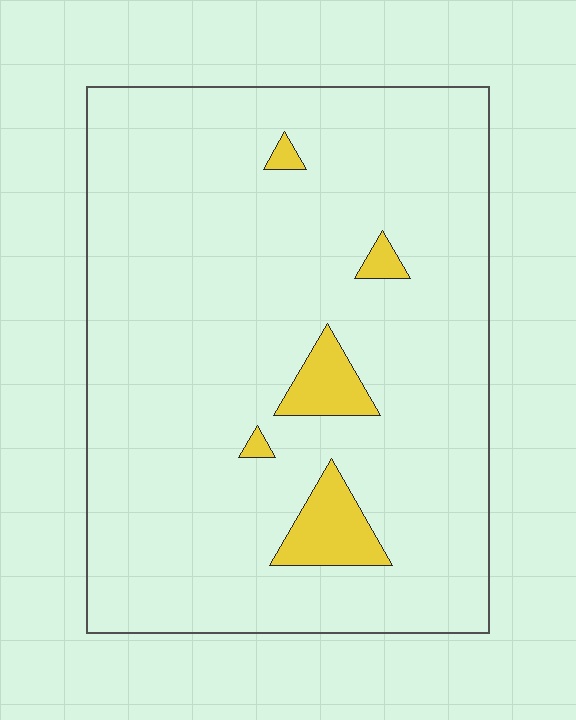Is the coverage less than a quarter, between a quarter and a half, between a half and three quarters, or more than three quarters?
Less than a quarter.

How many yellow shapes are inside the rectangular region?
5.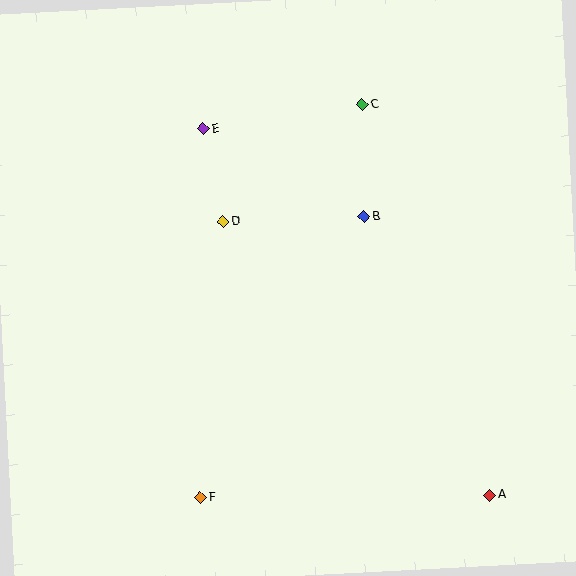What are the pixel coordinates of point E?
Point E is at (203, 129).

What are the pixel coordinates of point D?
Point D is at (223, 222).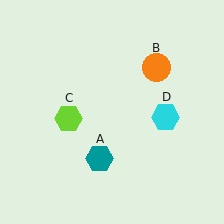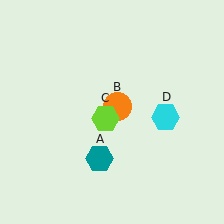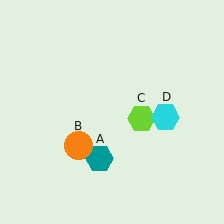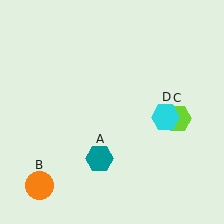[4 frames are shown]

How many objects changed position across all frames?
2 objects changed position: orange circle (object B), lime hexagon (object C).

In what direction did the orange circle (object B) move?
The orange circle (object B) moved down and to the left.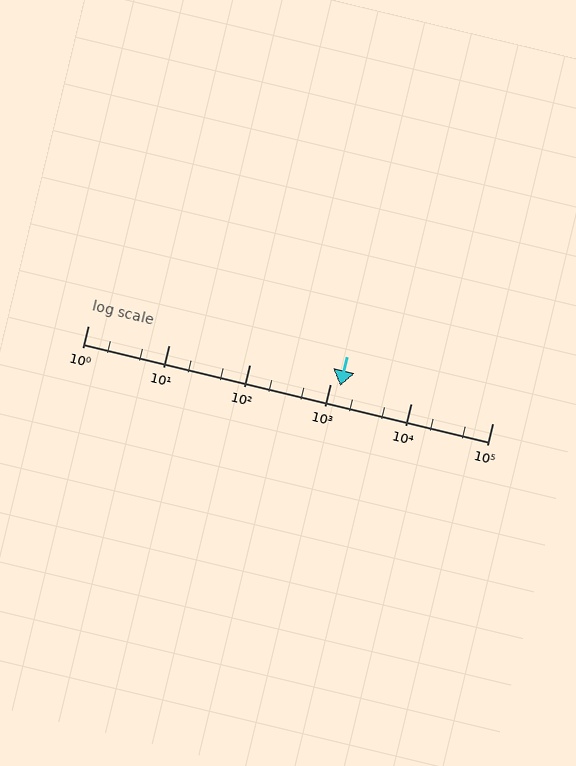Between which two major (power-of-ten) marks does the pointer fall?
The pointer is between 1000 and 10000.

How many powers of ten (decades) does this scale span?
The scale spans 5 decades, from 1 to 100000.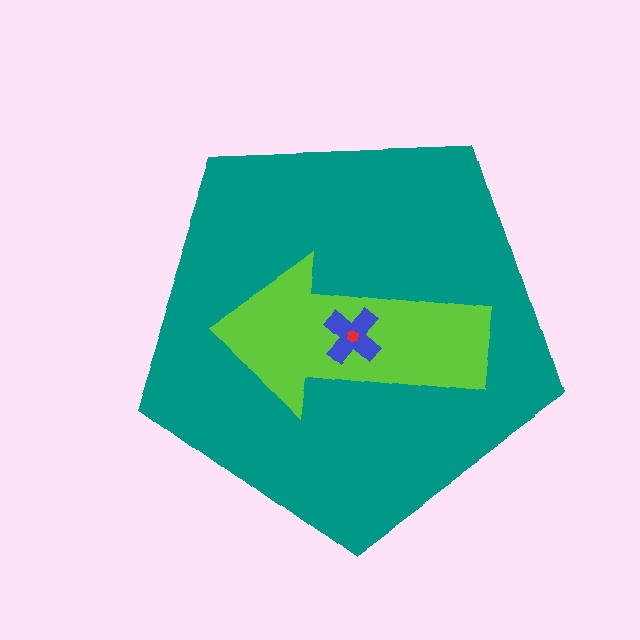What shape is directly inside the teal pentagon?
The lime arrow.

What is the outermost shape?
The teal pentagon.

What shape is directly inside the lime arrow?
The blue cross.